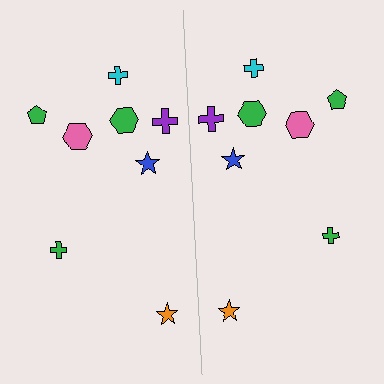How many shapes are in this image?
There are 16 shapes in this image.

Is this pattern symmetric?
Yes, this pattern has bilateral (reflection) symmetry.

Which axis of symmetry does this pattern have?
The pattern has a vertical axis of symmetry running through the center of the image.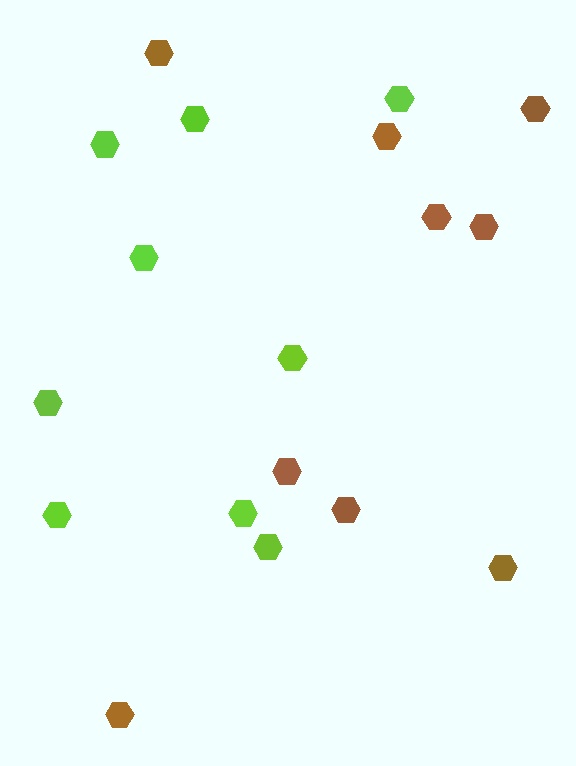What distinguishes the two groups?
There are 2 groups: one group of lime hexagons (9) and one group of brown hexagons (9).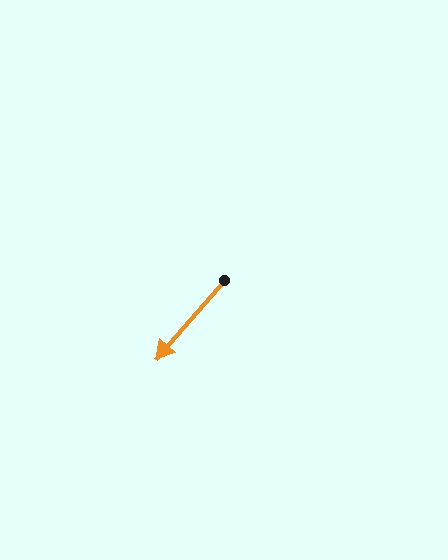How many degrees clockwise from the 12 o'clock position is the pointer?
Approximately 221 degrees.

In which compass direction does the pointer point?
Southwest.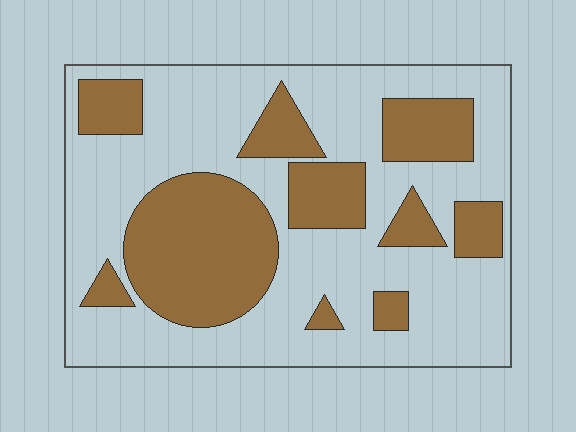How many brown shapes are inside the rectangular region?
10.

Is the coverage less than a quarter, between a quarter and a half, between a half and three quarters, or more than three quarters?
Between a quarter and a half.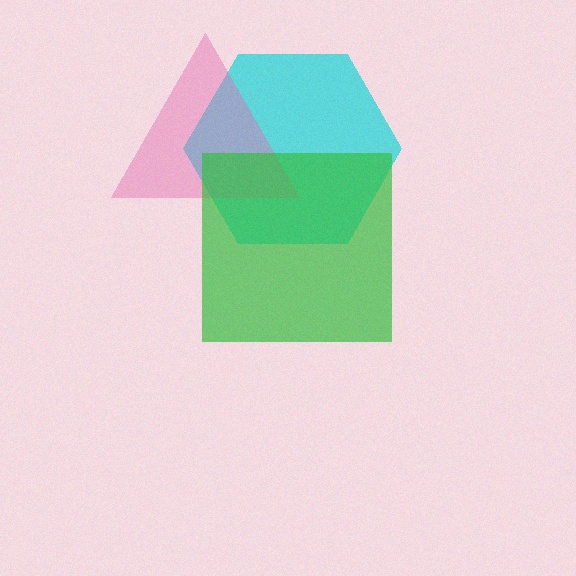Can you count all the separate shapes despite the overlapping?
Yes, there are 3 separate shapes.